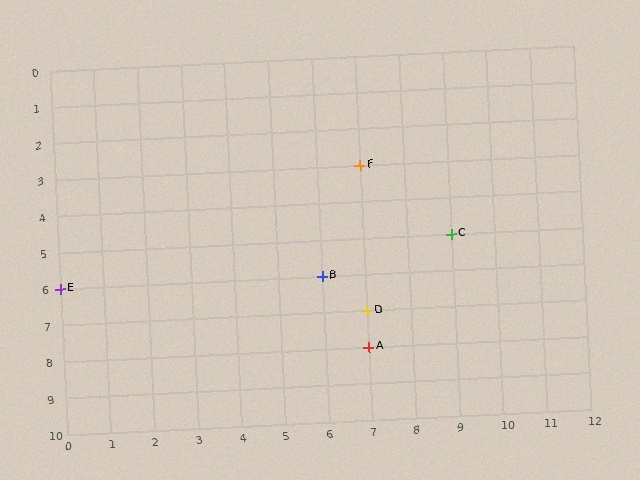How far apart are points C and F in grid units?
Points C and F are 2 columns and 2 rows apart (about 2.8 grid units diagonally).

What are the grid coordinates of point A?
Point A is at grid coordinates (7, 8).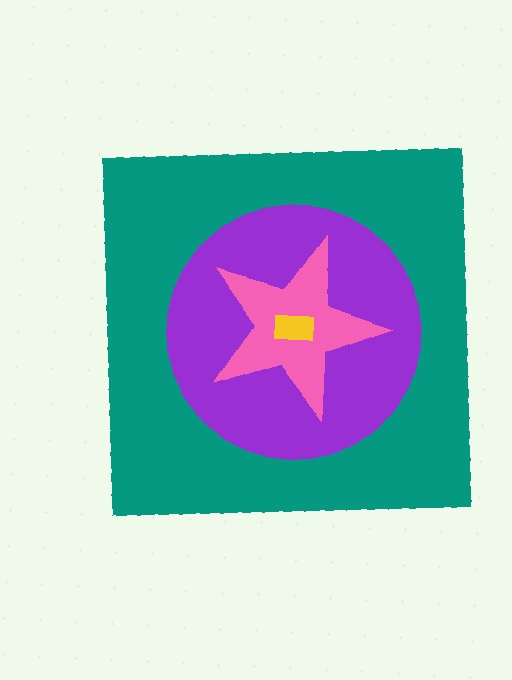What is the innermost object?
The yellow rectangle.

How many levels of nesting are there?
4.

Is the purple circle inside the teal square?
Yes.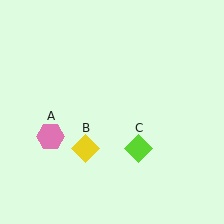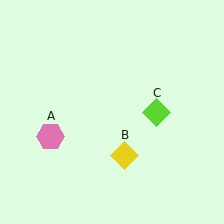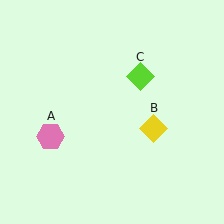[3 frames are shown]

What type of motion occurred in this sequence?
The yellow diamond (object B), lime diamond (object C) rotated counterclockwise around the center of the scene.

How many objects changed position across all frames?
2 objects changed position: yellow diamond (object B), lime diamond (object C).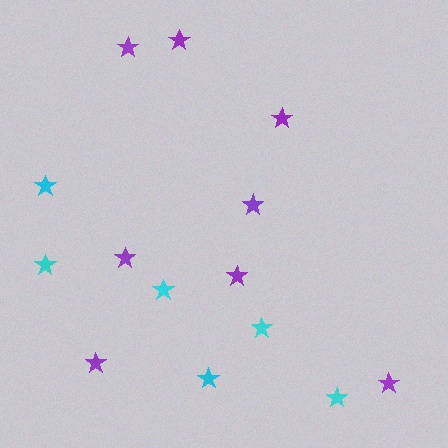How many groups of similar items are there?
There are 2 groups: one group of purple stars (8) and one group of cyan stars (6).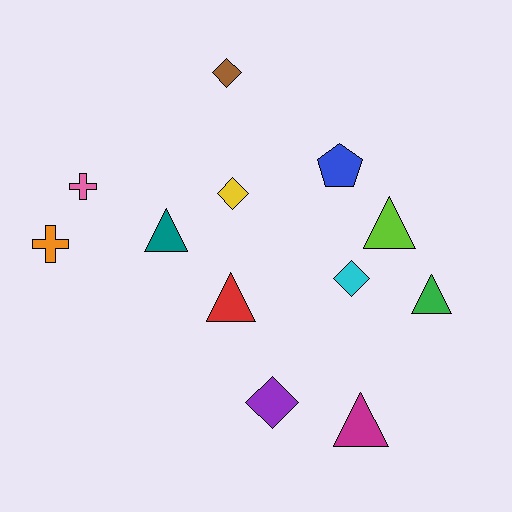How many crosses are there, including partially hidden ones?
There are 2 crosses.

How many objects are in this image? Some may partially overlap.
There are 12 objects.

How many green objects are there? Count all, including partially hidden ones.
There is 1 green object.